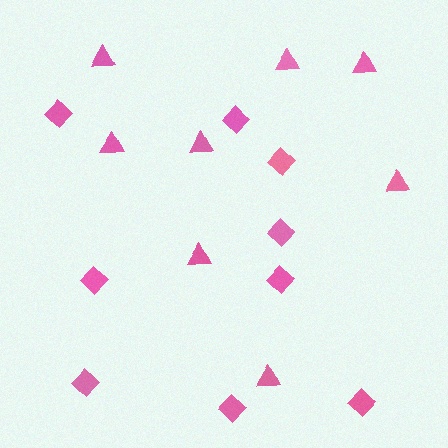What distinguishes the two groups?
There are 2 groups: one group of diamonds (9) and one group of triangles (8).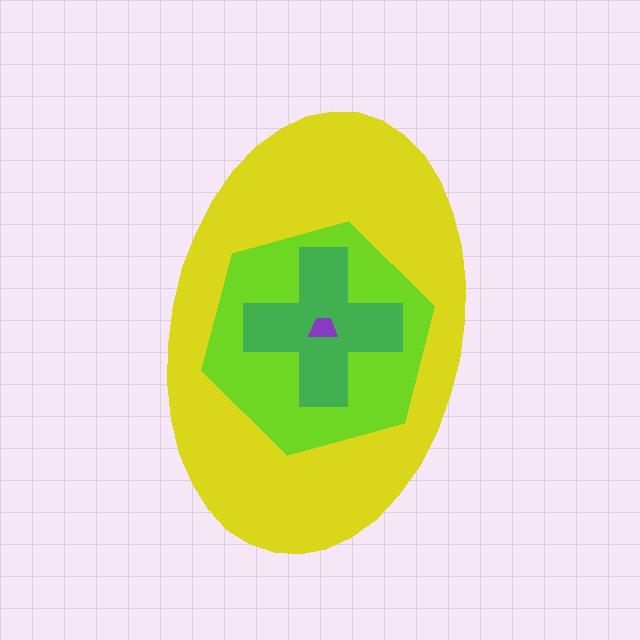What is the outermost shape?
The yellow ellipse.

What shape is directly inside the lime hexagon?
The green cross.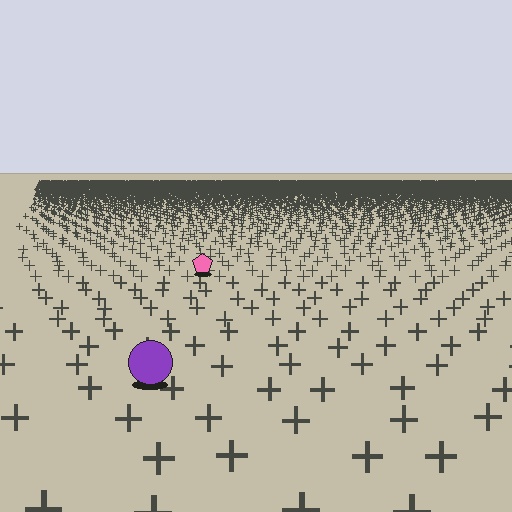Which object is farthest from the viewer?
The pink pentagon is farthest from the viewer. It appears smaller and the ground texture around it is denser.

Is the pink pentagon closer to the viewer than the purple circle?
No. The purple circle is closer — you can tell from the texture gradient: the ground texture is coarser near it.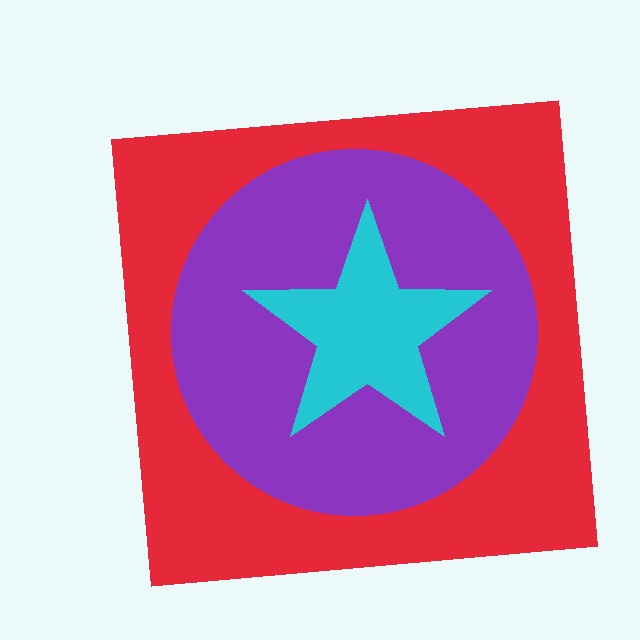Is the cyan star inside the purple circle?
Yes.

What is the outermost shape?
The red square.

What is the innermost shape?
The cyan star.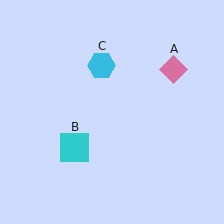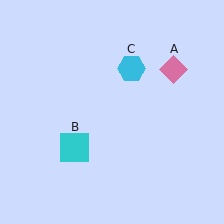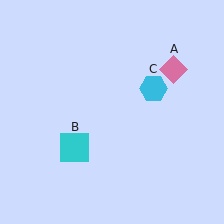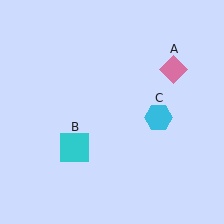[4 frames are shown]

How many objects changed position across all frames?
1 object changed position: cyan hexagon (object C).